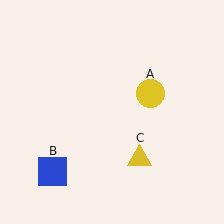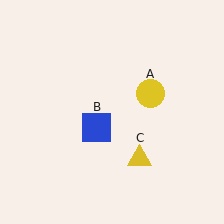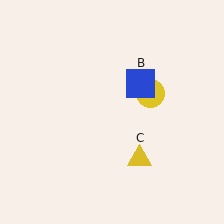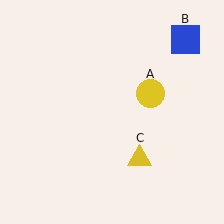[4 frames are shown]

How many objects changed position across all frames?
1 object changed position: blue square (object B).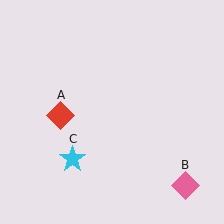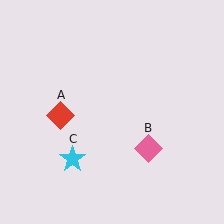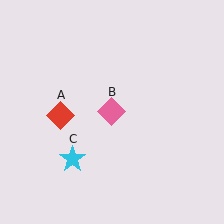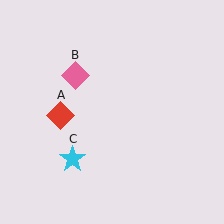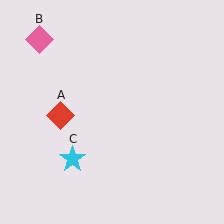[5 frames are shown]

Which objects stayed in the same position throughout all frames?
Red diamond (object A) and cyan star (object C) remained stationary.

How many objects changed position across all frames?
1 object changed position: pink diamond (object B).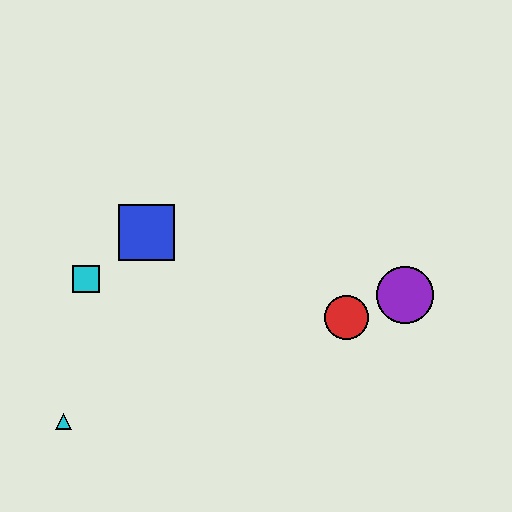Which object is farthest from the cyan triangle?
The purple circle is farthest from the cyan triangle.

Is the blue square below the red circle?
No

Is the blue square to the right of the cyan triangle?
Yes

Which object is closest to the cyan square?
The blue square is closest to the cyan square.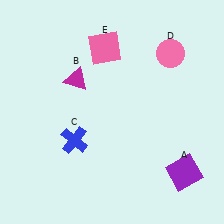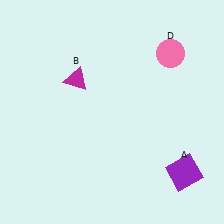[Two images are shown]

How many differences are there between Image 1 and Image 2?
There are 2 differences between the two images.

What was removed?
The pink square (E), the blue cross (C) were removed in Image 2.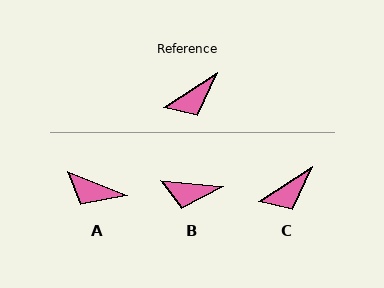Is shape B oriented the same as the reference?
No, it is off by about 39 degrees.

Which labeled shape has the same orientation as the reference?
C.